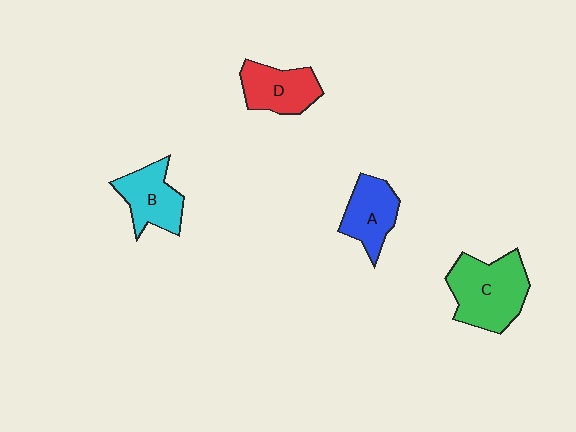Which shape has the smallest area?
Shape A (blue).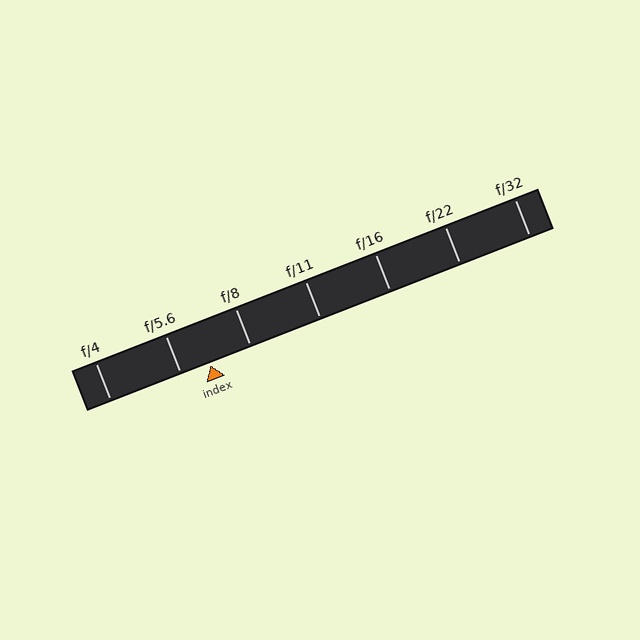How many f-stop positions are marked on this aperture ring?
There are 7 f-stop positions marked.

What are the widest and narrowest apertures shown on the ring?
The widest aperture shown is f/4 and the narrowest is f/32.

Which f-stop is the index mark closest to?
The index mark is closest to f/5.6.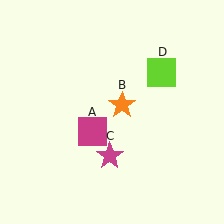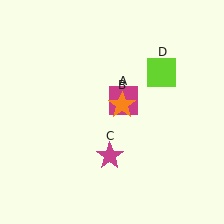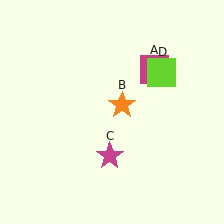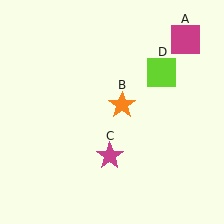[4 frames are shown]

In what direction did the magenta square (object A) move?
The magenta square (object A) moved up and to the right.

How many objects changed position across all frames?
1 object changed position: magenta square (object A).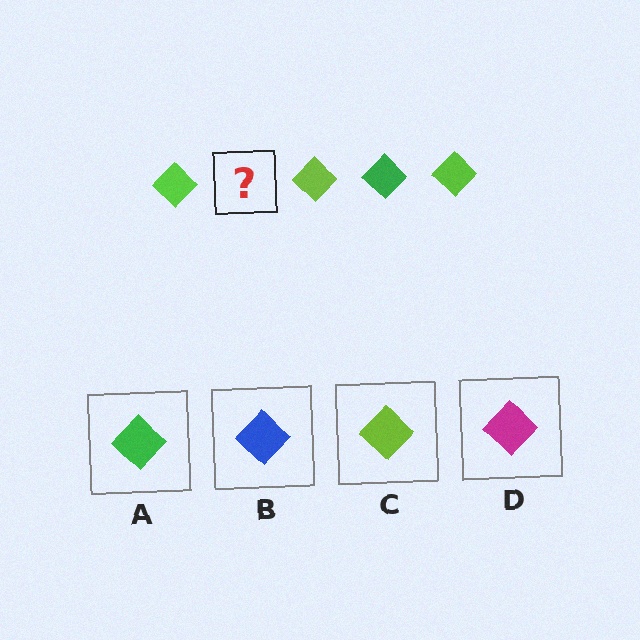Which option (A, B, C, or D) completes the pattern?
A.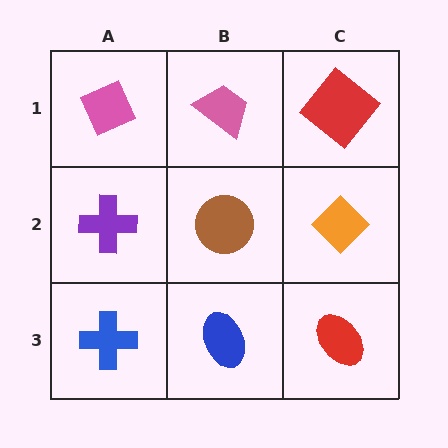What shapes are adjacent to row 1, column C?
An orange diamond (row 2, column C), a pink trapezoid (row 1, column B).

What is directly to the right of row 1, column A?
A pink trapezoid.